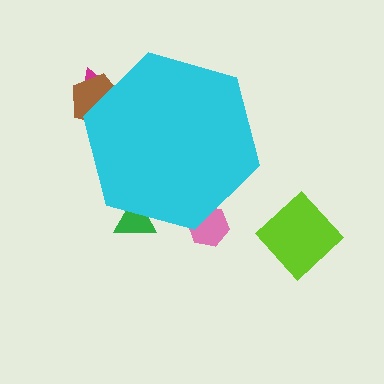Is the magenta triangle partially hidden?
Yes, the magenta triangle is partially hidden behind the cyan hexagon.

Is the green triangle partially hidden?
Yes, the green triangle is partially hidden behind the cyan hexagon.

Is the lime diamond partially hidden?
No, the lime diamond is fully visible.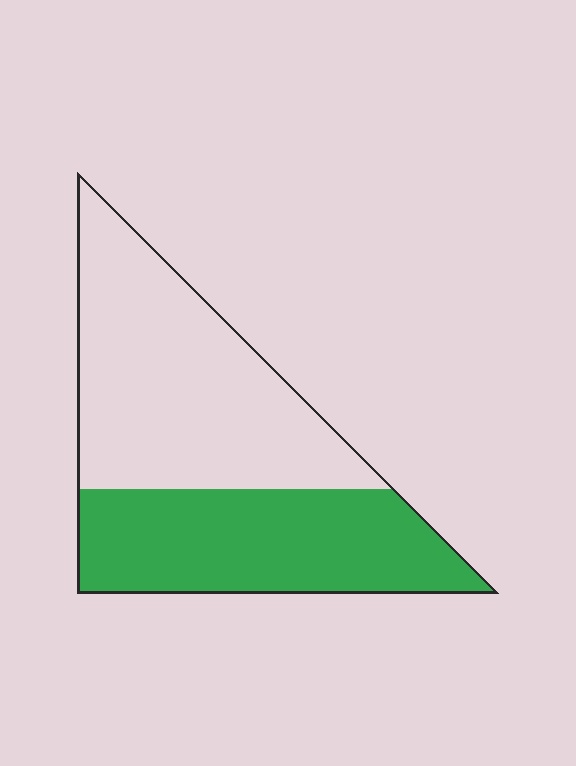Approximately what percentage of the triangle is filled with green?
Approximately 45%.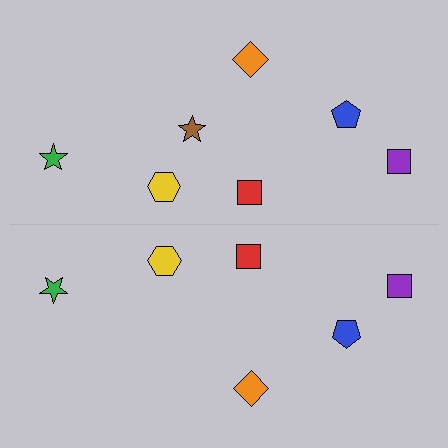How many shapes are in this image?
There are 13 shapes in this image.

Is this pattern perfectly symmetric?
No, the pattern is not perfectly symmetric. A brown star is missing from the bottom side.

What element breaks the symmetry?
A brown star is missing from the bottom side.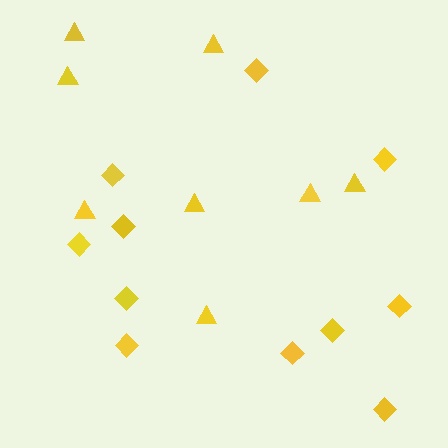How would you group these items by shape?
There are 2 groups: one group of diamonds (11) and one group of triangles (8).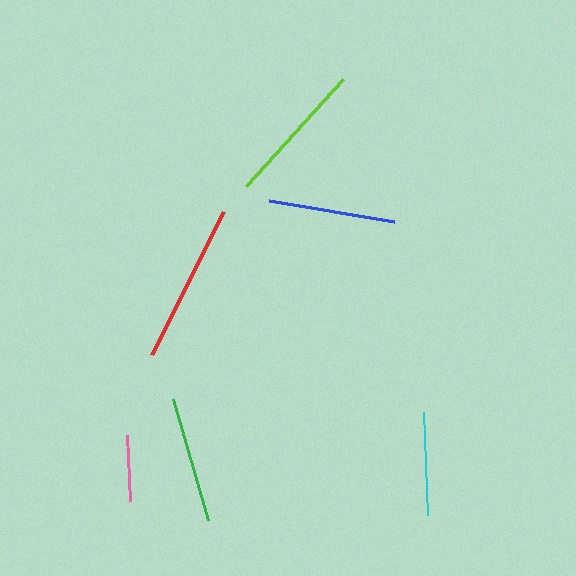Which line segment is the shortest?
The pink line is the shortest at approximately 66 pixels.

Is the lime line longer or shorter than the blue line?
The lime line is longer than the blue line.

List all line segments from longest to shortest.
From longest to shortest: red, lime, blue, green, cyan, pink.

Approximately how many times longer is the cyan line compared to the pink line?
The cyan line is approximately 1.6 times the length of the pink line.